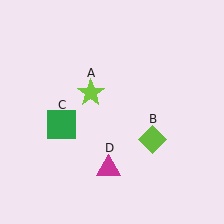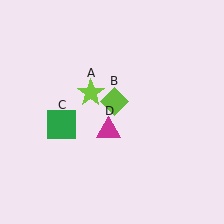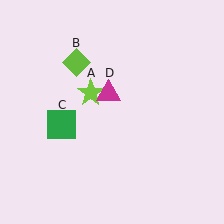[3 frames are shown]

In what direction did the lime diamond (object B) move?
The lime diamond (object B) moved up and to the left.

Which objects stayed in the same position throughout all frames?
Lime star (object A) and green square (object C) remained stationary.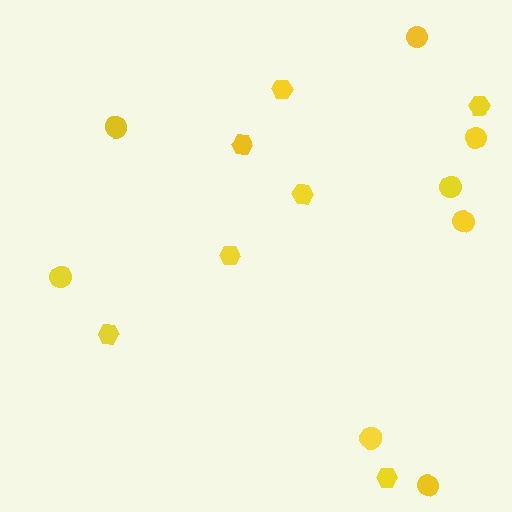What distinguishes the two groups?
There are 2 groups: one group of hexagons (7) and one group of circles (8).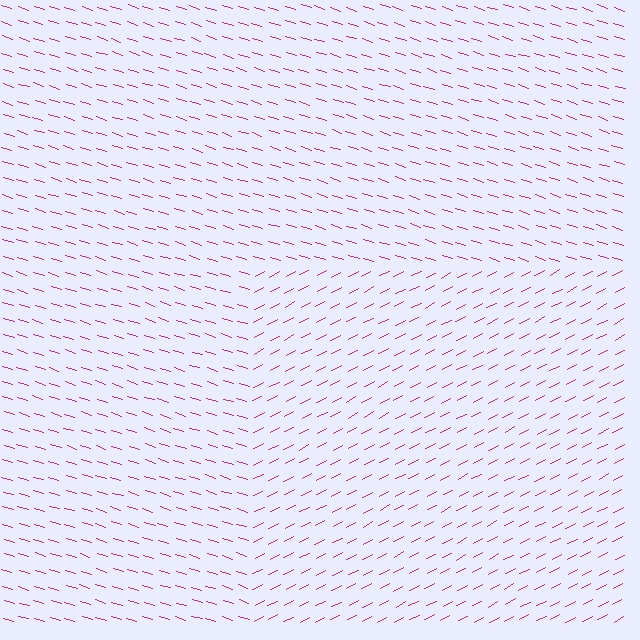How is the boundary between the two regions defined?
The boundary is defined purely by a change in line orientation (approximately 45 degrees difference). All lines are the same color and thickness.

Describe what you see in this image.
The image is filled with small magenta line segments. A rectangle region in the image has lines oriented differently from the surrounding lines, creating a visible texture boundary.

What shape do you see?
I see a rectangle.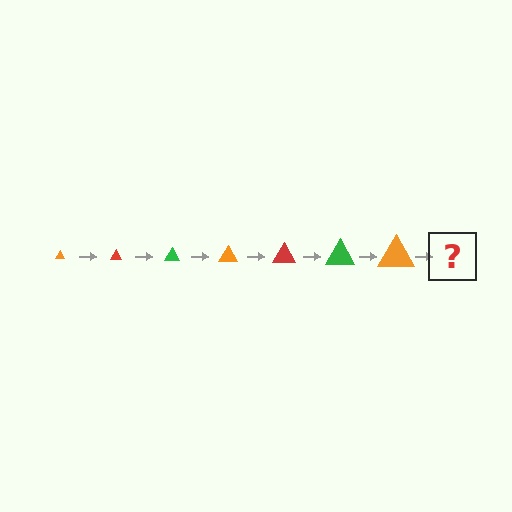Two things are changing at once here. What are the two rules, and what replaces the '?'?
The two rules are that the triangle grows larger each step and the color cycles through orange, red, and green. The '?' should be a red triangle, larger than the previous one.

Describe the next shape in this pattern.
It should be a red triangle, larger than the previous one.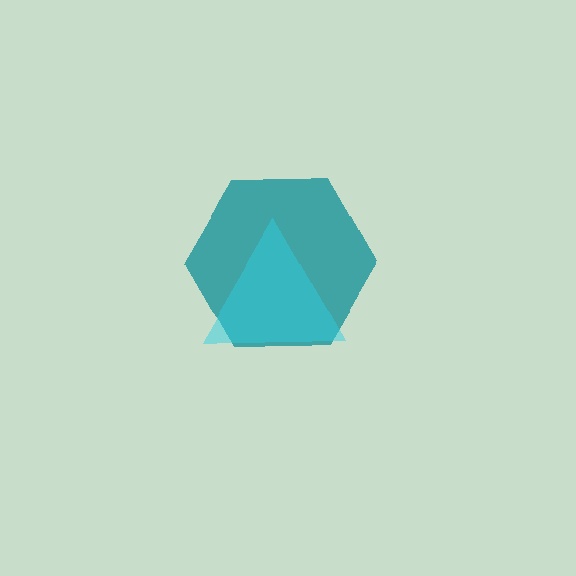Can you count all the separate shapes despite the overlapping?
Yes, there are 2 separate shapes.